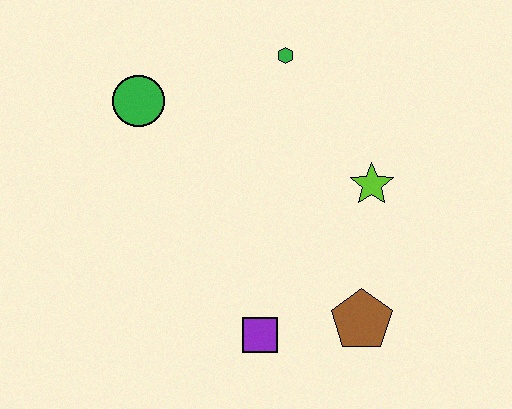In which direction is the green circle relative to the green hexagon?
The green circle is to the left of the green hexagon.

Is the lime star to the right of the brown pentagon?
Yes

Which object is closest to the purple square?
The brown pentagon is closest to the purple square.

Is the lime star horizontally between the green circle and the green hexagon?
No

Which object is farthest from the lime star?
The green circle is farthest from the lime star.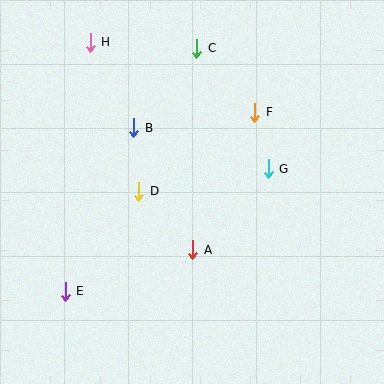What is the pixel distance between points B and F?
The distance between B and F is 122 pixels.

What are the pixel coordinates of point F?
Point F is at (255, 112).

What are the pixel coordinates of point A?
Point A is at (193, 250).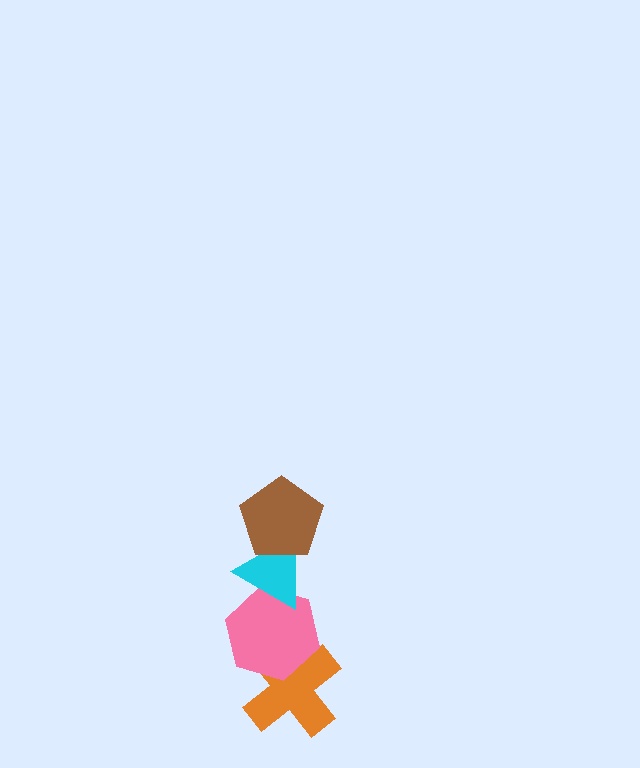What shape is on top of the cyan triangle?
The brown pentagon is on top of the cyan triangle.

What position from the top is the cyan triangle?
The cyan triangle is 2nd from the top.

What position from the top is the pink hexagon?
The pink hexagon is 3rd from the top.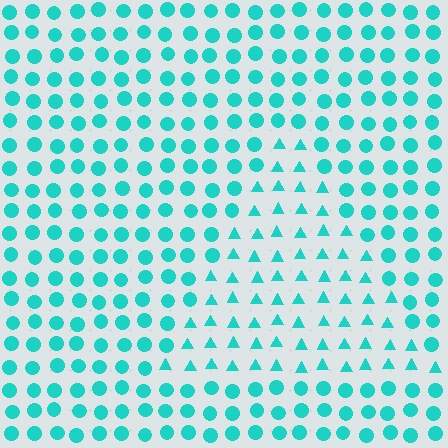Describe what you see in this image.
The image is filled with small cyan elements arranged in a uniform grid. A triangle-shaped region contains triangles, while the surrounding area contains circles. The boundary is defined purely by the change in element shape.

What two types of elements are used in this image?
The image uses triangles inside the triangle region and circles outside it.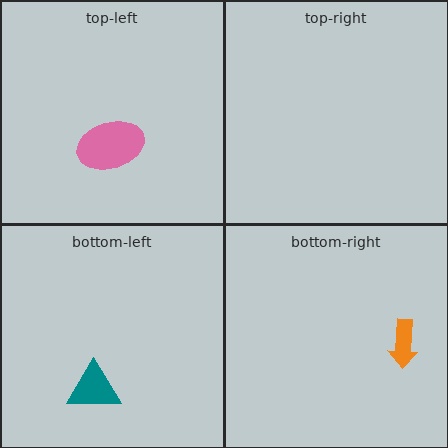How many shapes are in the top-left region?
1.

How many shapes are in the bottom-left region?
1.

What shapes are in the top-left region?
The pink ellipse.